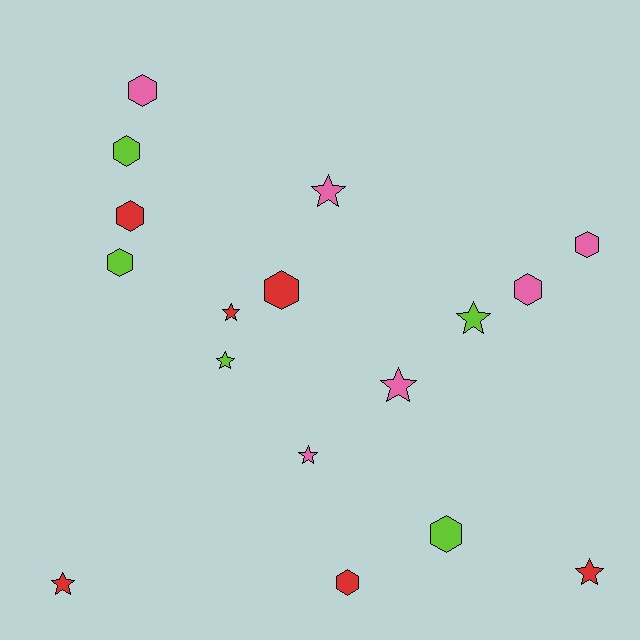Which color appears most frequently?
Pink, with 6 objects.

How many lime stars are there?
There are 2 lime stars.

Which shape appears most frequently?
Hexagon, with 9 objects.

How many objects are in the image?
There are 17 objects.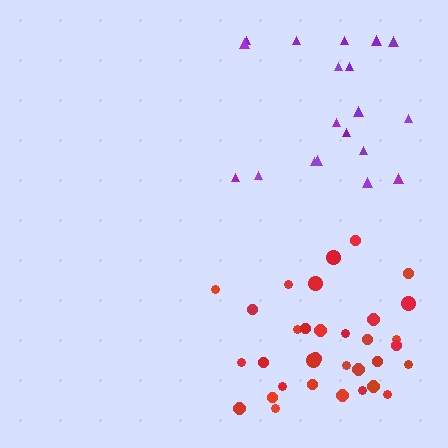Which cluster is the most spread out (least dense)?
Purple.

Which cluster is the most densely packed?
Red.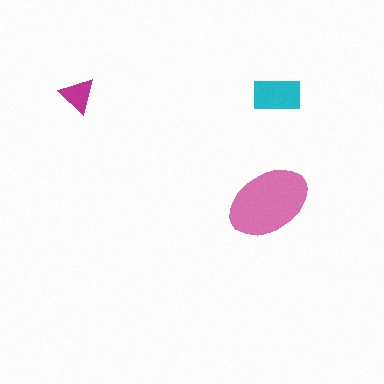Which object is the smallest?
The magenta triangle.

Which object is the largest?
The pink ellipse.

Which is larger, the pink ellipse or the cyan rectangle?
The pink ellipse.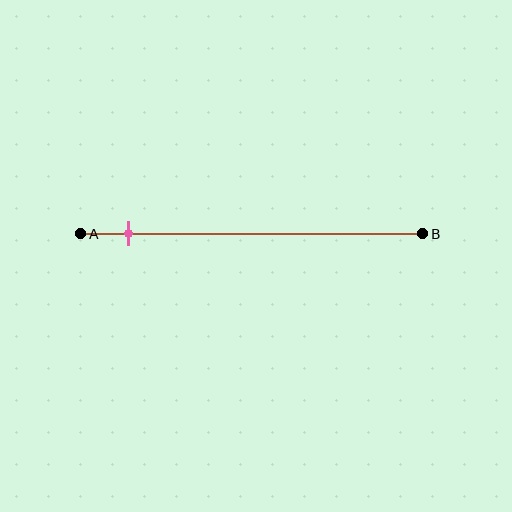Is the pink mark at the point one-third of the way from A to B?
No, the mark is at about 15% from A, not at the 33% one-third point.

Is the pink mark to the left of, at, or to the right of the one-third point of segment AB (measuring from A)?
The pink mark is to the left of the one-third point of segment AB.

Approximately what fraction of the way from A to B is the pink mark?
The pink mark is approximately 15% of the way from A to B.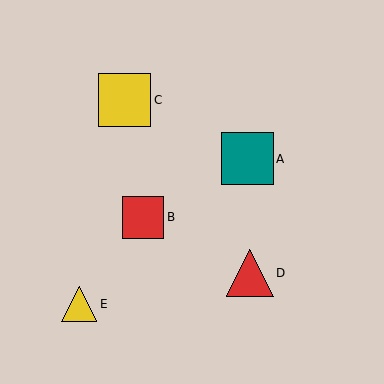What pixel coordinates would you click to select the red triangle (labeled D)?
Click at (250, 273) to select the red triangle D.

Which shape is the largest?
The yellow square (labeled C) is the largest.